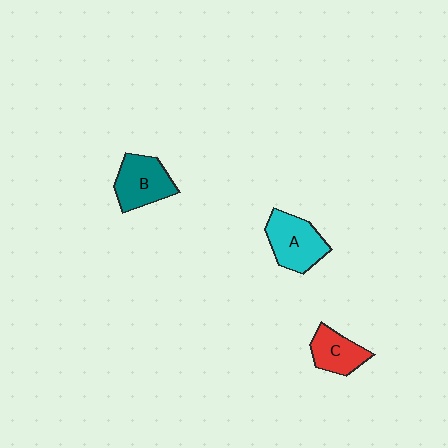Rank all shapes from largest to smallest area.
From largest to smallest: A (cyan), B (teal), C (red).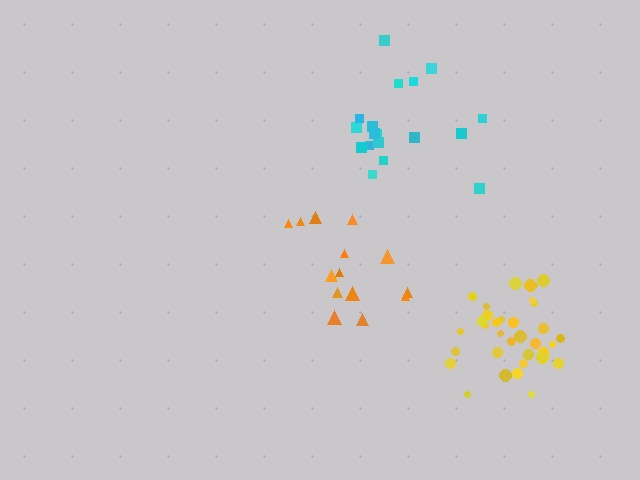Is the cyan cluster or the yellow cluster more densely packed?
Yellow.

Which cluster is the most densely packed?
Yellow.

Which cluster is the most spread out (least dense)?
Cyan.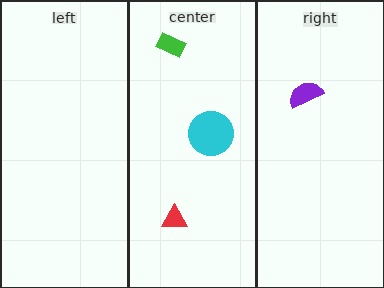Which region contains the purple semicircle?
The right region.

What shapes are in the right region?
The purple semicircle.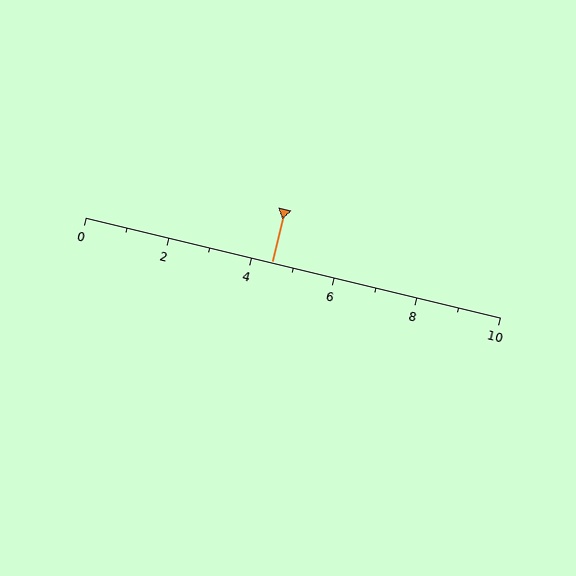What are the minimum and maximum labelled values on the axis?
The axis runs from 0 to 10.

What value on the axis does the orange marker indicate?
The marker indicates approximately 4.5.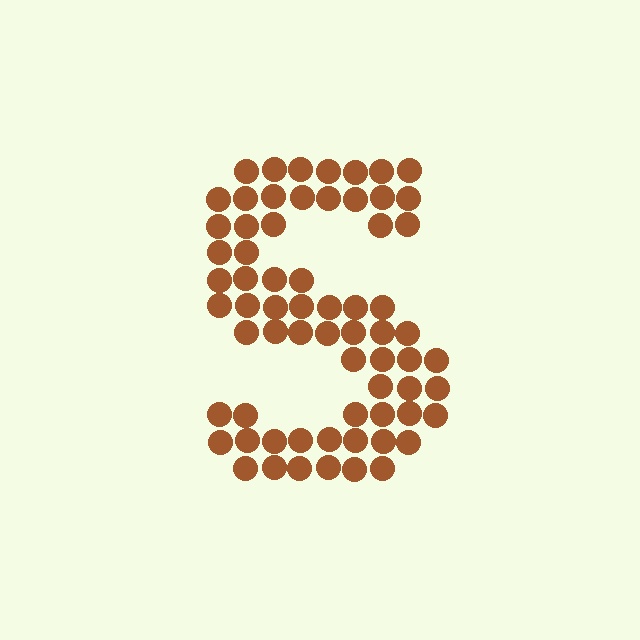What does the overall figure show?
The overall figure shows the letter S.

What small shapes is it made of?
It is made of small circles.